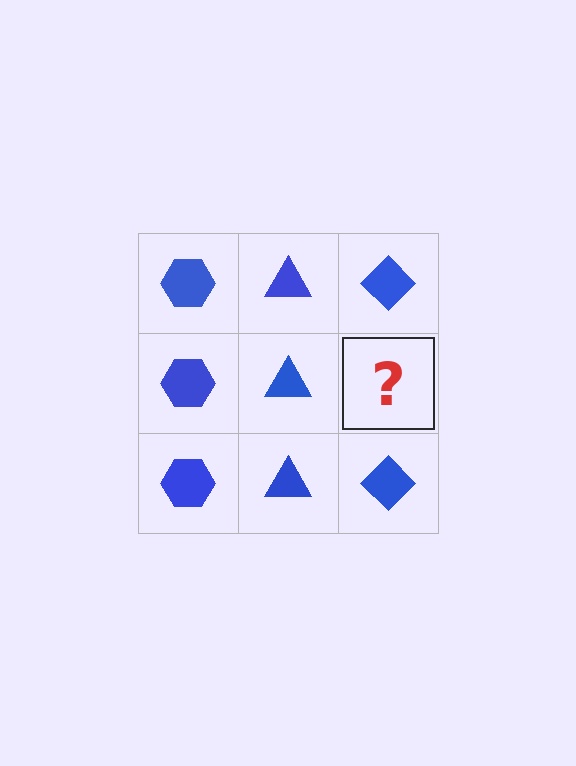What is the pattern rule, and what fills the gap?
The rule is that each column has a consistent shape. The gap should be filled with a blue diamond.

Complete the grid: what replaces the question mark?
The question mark should be replaced with a blue diamond.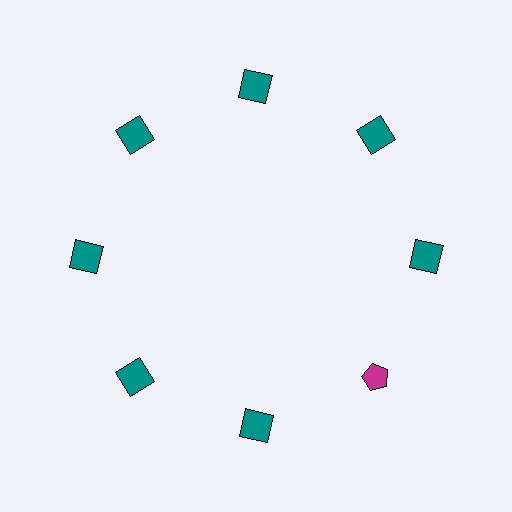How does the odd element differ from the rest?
It differs in both color (magenta instead of teal) and shape (pentagon instead of square).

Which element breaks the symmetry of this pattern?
The magenta pentagon at roughly the 4 o'clock position breaks the symmetry. All other shapes are teal squares.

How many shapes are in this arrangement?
There are 8 shapes arranged in a ring pattern.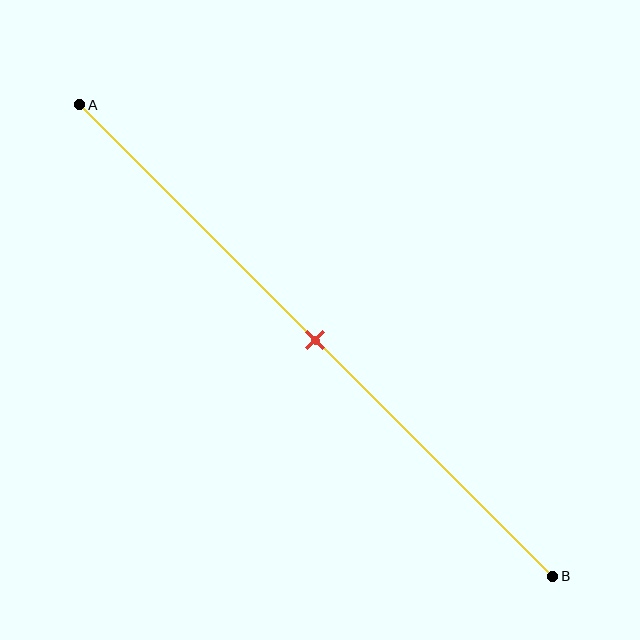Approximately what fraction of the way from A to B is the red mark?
The red mark is approximately 50% of the way from A to B.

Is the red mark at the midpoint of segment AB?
Yes, the mark is approximately at the midpoint.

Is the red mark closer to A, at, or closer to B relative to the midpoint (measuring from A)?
The red mark is approximately at the midpoint of segment AB.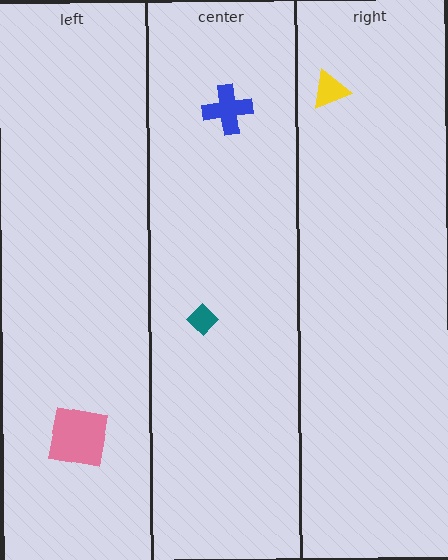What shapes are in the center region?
The blue cross, the teal diamond.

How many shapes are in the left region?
1.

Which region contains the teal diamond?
The center region.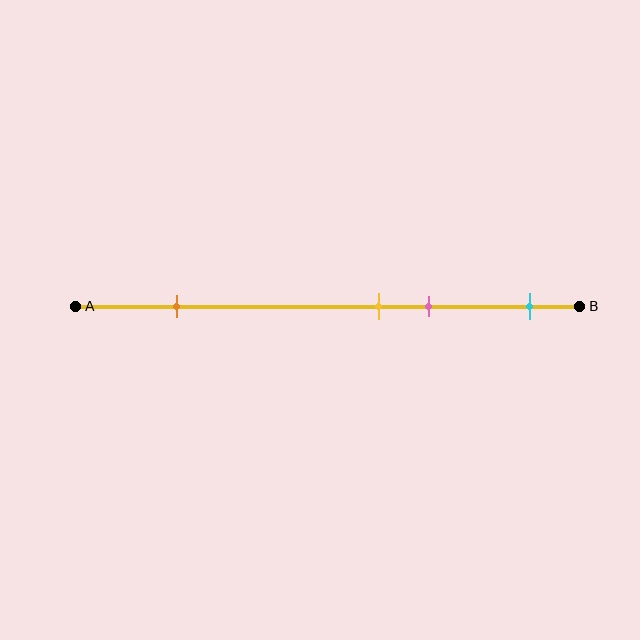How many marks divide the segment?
There are 4 marks dividing the segment.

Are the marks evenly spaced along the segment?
No, the marks are not evenly spaced.